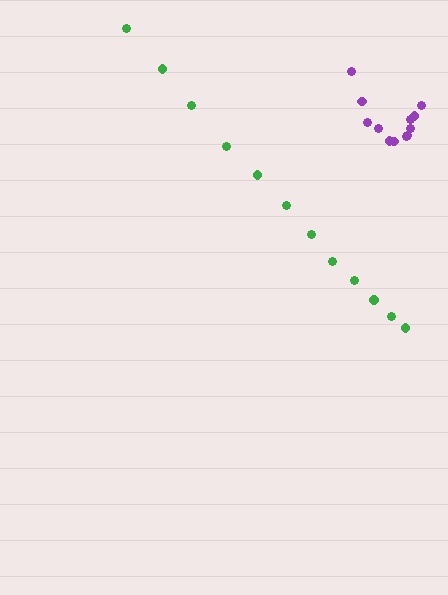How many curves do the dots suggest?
There are 2 distinct paths.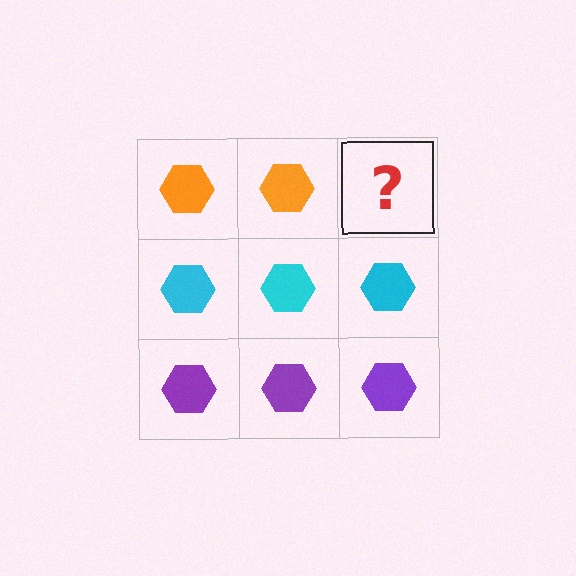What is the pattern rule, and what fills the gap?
The rule is that each row has a consistent color. The gap should be filled with an orange hexagon.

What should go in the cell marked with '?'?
The missing cell should contain an orange hexagon.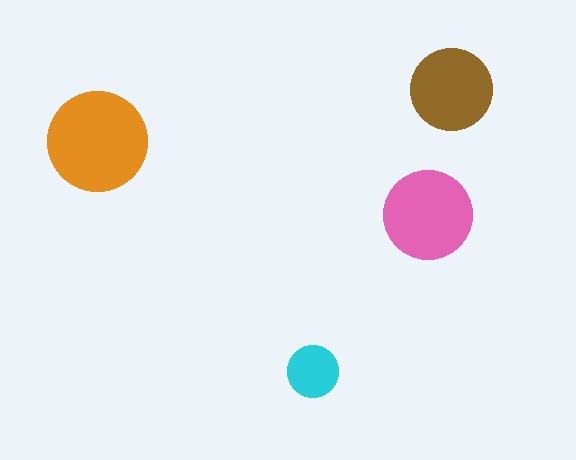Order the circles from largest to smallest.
the orange one, the pink one, the brown one, the cyan one.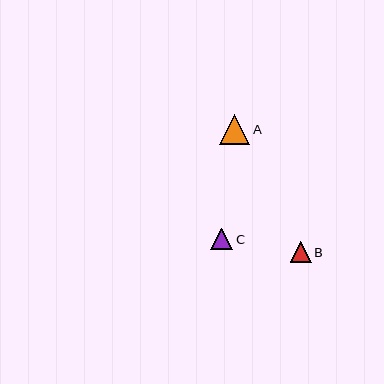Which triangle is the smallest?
Triangle B is the smallest with a size of approximately 21 pixels.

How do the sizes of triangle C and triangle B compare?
Triangle C and triangle B are approximately the same size.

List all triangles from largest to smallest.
From largest to smallest: A, C, B.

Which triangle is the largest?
Triangle A is the largest with a size of approximately 30 pixels.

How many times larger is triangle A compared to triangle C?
Triangle A is approximately 1.4 times the size of triangle C.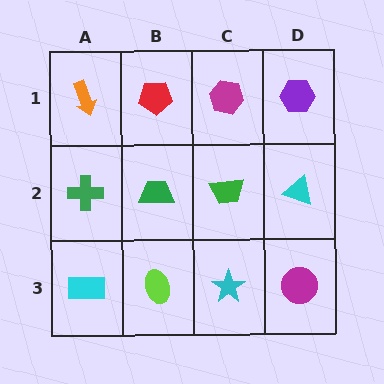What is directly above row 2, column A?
An orange arrow.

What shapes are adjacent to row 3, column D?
A cyan triangle (row 2, column D), a cyan star (row 3, column C).